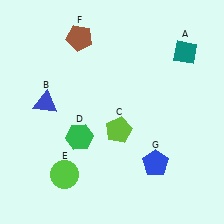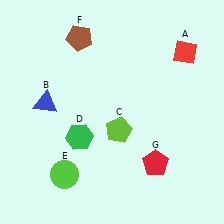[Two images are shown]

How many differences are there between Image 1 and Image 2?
There are 2 differences between the two images.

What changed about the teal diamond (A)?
In Image 1, A is teal. In Image 2, it changed to red.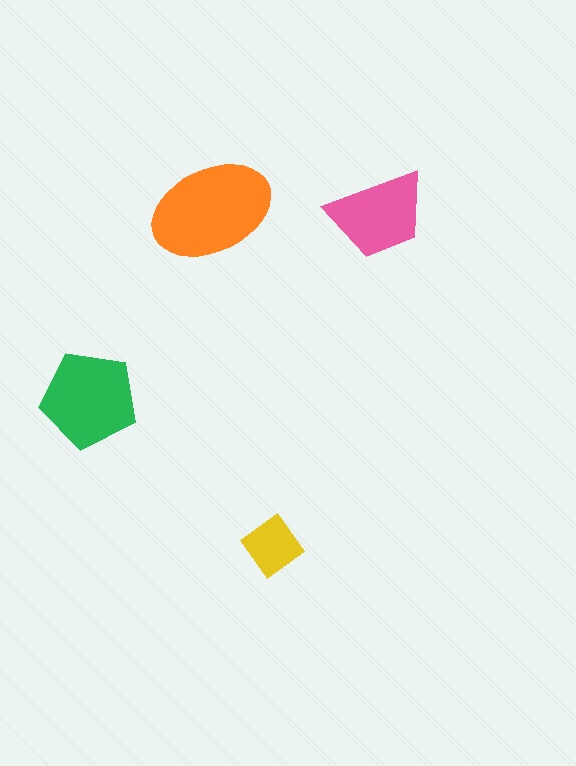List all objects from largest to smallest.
The orange ellipse, the green pentagon, the pink trapezoid, the yellow diamond.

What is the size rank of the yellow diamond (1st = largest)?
4th.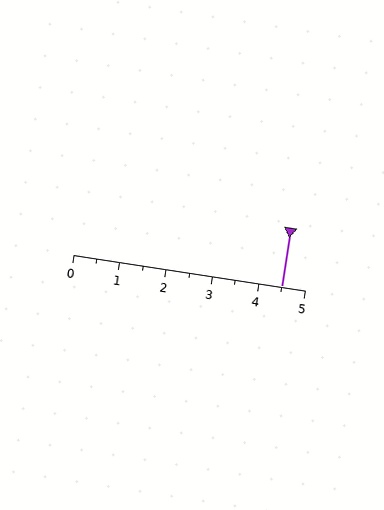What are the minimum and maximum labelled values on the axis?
The axis runs from 0 to 5.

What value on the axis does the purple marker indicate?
The marker indicates approximately 4.5.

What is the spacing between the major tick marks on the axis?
The major ticks are spaced 1 apart.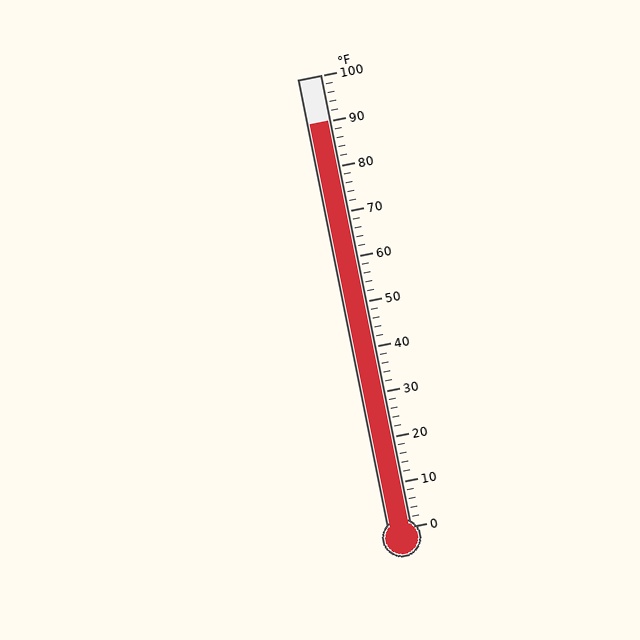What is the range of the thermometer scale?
The thermometer scale ranges from 0°F to 100°F.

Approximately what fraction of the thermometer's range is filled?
The thermometer is filled to approximately 90% of its range.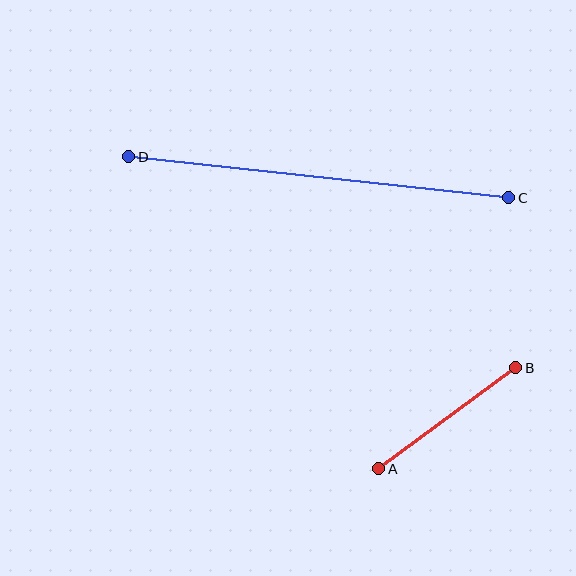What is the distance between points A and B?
The distance is approximately 170 pixels.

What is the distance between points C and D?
The distance is approximately 382 pixels.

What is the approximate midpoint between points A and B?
The midpoint is at approximately (447, 418) pixels.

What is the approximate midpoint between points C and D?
The midpoint is at approximately (319, 177) pixels.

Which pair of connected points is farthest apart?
Points C and D are farthest apart.